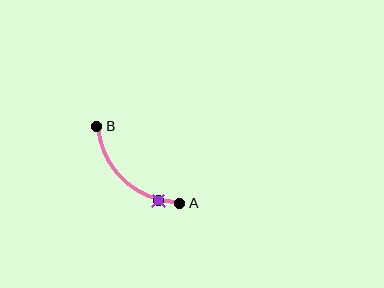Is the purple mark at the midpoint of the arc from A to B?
No. The purple mark lies on the arc but is closer to endpoint A. The arc midpoint would be at the point on the curve equidistant along the arc from both A and B.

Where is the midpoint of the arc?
The arc midpoint is the point on the curve farthest from the straight line joining A and B. It sits below and to the left of that line.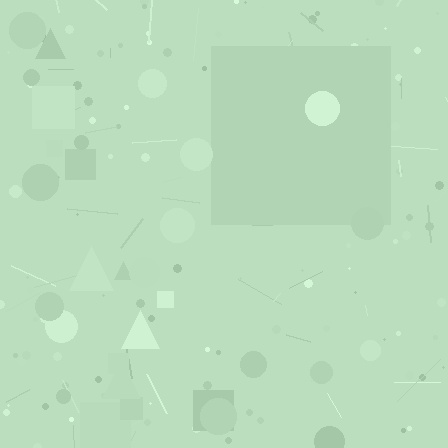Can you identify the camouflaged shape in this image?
The camouflaged shape is a square.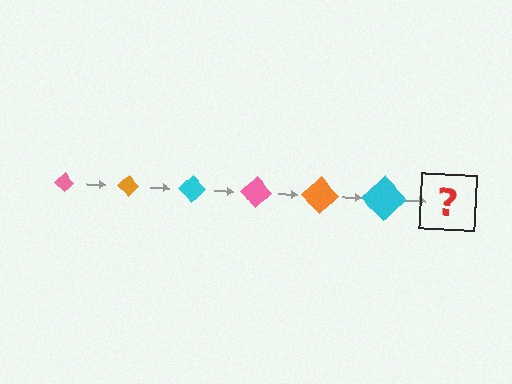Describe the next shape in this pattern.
It should be a pink diamond, larger than the previous one.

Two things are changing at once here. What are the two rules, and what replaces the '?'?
The two rules are that the diamond grows larger each step and the color cycles through pink, orange, and cyan. The '?' should be a pink diamond, larger than the previous one.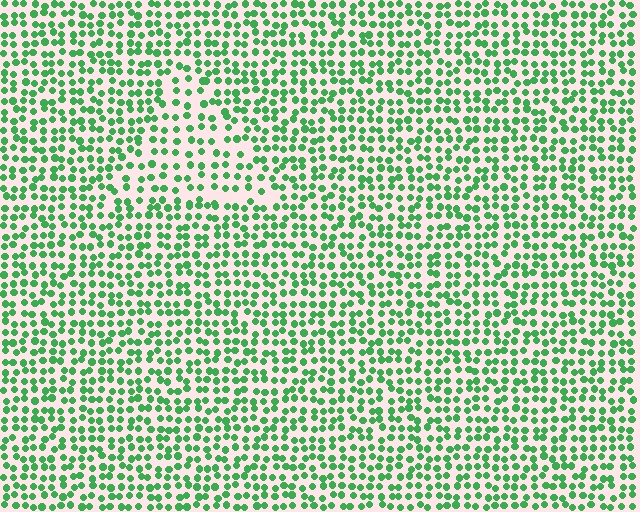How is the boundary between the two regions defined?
The boundary is defined by a change in element density (approximately 1.6x ratio). All elements are the same color, size, and shape.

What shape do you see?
I see a triangle.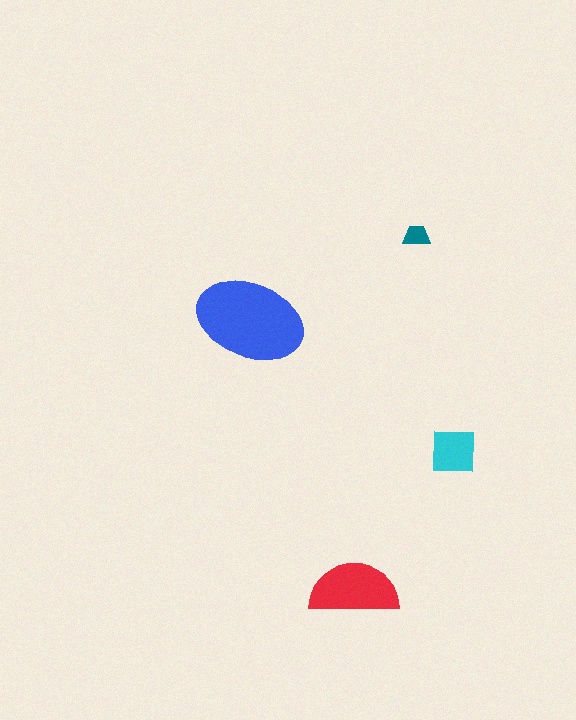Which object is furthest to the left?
The blue ellipse is leftmost.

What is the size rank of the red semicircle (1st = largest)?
2nd.